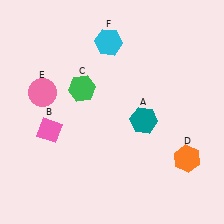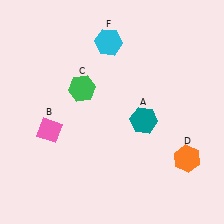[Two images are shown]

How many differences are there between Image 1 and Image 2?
There is 1 difference between the two images.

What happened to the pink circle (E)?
The pink circle (E) was removed in Image 2. It was in the top-left area of Image 1.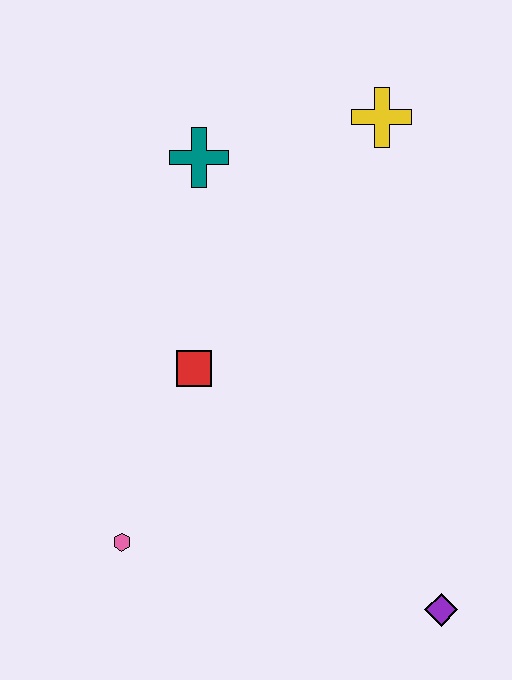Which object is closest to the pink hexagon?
The red square is closest to the pink hexagon.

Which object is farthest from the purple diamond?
The teal cross is farthest from the purple diamond.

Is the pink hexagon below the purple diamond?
No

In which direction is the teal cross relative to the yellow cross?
The teal cross is to the left of the yellow cross.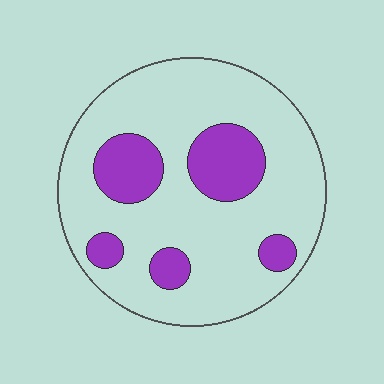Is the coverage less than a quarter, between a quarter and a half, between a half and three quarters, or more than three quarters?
Less than a quarter.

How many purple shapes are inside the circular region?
5.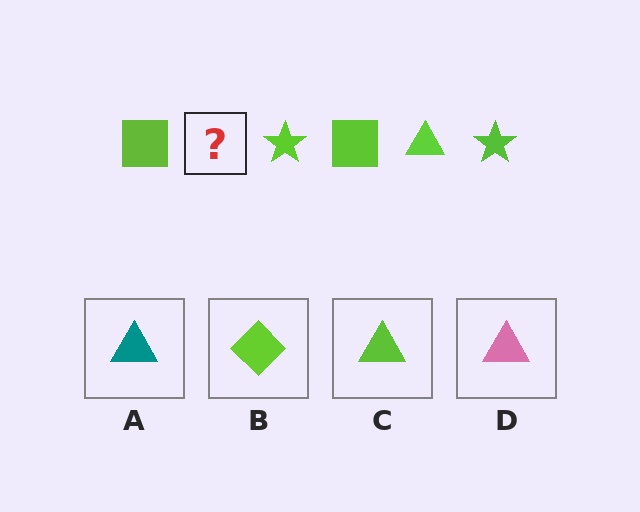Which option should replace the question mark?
Option C.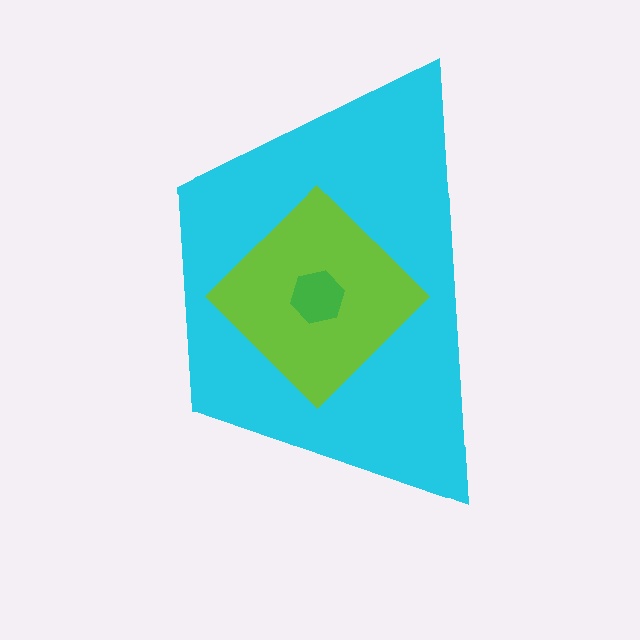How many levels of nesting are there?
3.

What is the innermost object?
The green hexagon.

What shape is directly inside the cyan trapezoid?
The lime diamond.